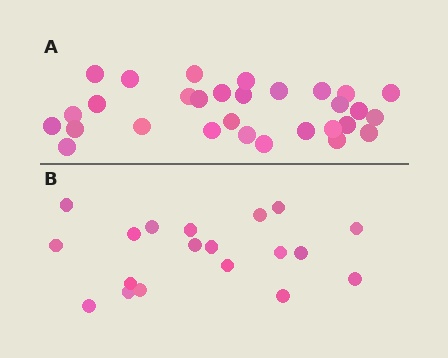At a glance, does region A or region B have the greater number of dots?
Region A (the top region) has more dots.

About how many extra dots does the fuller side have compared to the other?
Region A has roughly 12 or so more dots than region B.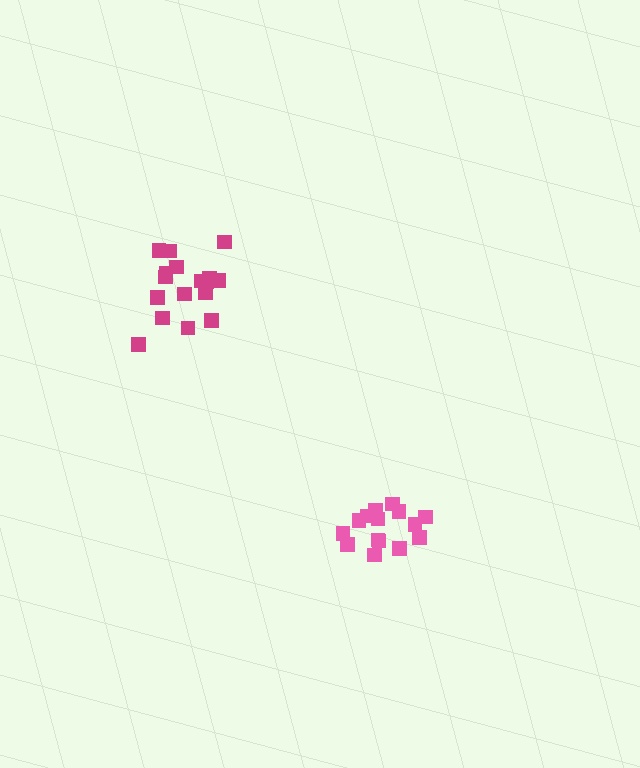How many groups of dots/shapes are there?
There are 2 groups.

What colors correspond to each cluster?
The clusters are colored: magenta, pink.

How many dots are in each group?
Group 1: 17 dots, Group 2: 15 dots (32 total).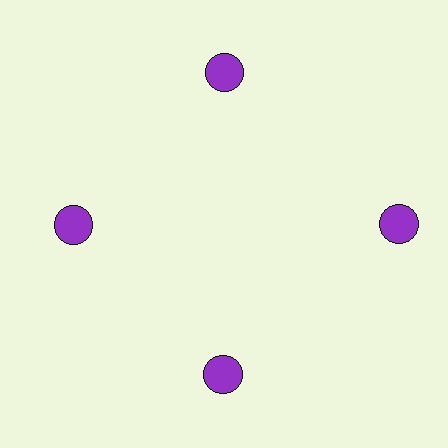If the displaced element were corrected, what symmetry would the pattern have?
It would have 4-fold rotational symmetry — the pattern would map onto itself every 90 degrees.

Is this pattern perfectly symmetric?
No. The 4 purple circles are arranged in a ring, but one element near the 3 o'clock position is pushed outward from the center, breaking the 4-fold rotational symmetry.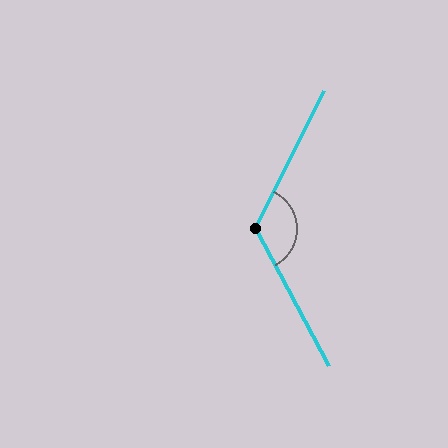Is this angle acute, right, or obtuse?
It is obtuse.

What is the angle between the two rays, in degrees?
Approximately 125 degrees.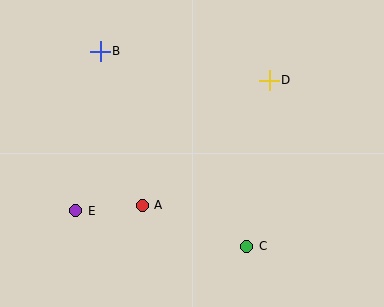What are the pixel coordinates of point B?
Point B is at (100, 51).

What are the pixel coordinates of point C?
Point C is at (247, 246).